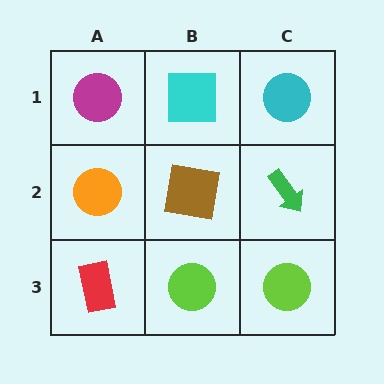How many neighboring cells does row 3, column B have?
3.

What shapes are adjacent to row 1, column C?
A green arrow (row 2, column C), a cyan square (row 1, column B).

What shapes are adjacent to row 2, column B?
A cyan square (row 1, column B), a lime circle (row 3, column B), an orange circle (row 2, column A), a green arrow (row 2, column C).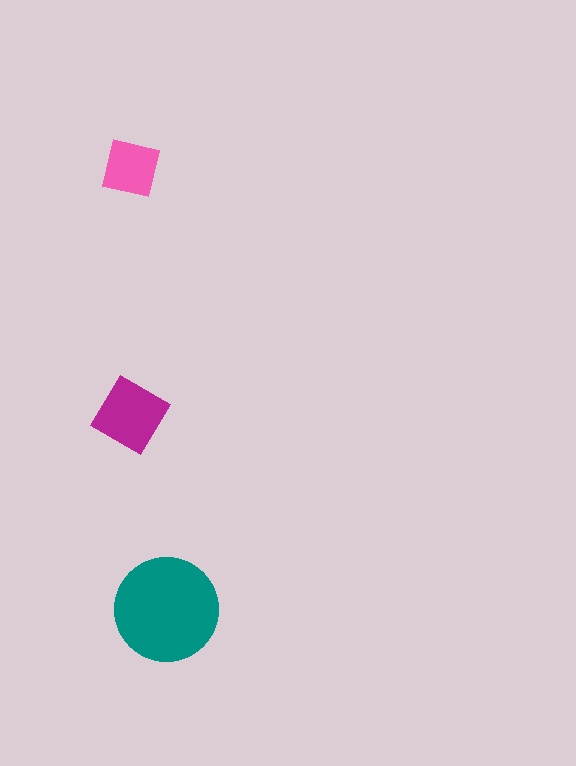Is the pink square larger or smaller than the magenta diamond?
Smaller.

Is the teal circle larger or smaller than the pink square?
Larger.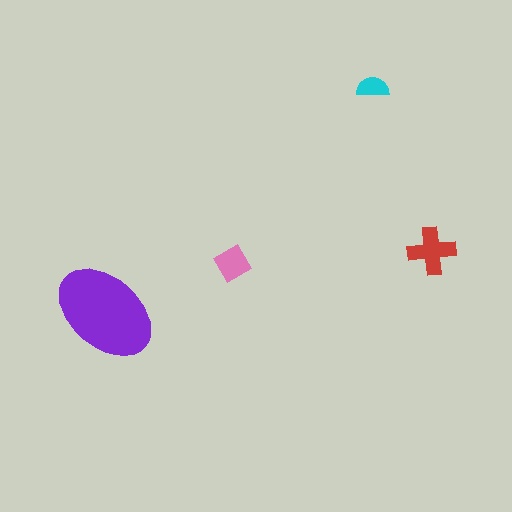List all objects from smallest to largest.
The cyan semicircle, the pink diamond, the red cross, the purple ellipse.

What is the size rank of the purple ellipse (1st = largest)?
1st.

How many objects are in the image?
There are 4 objects in the image.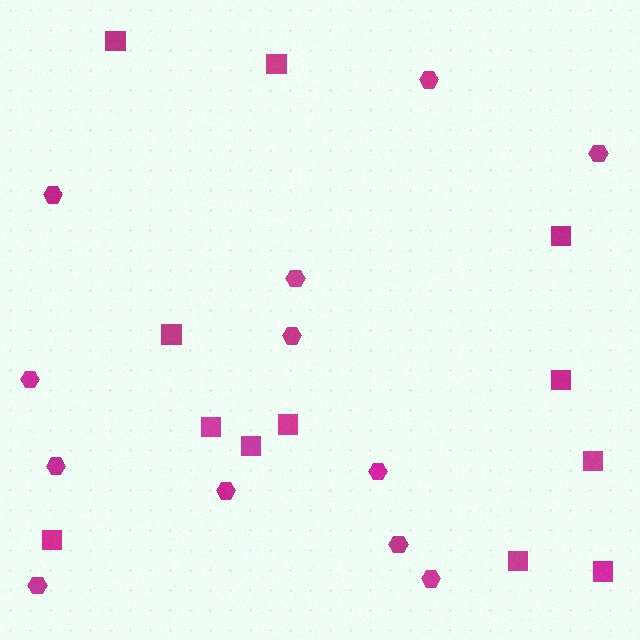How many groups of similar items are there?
There are 2 groups: one group of squares (12) and one group of hexagons (12).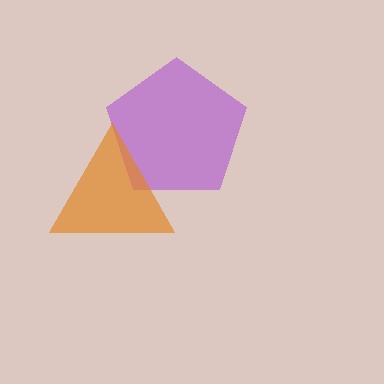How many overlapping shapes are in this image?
There are 2 overlapping shapes in the image.